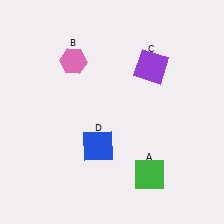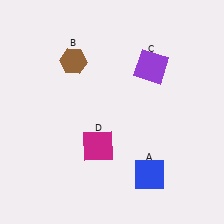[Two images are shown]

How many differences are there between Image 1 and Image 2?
There are 3 differences between the two images.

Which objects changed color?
A changed from green to blue. B changed from pink to brown. D changed from blue to magenta.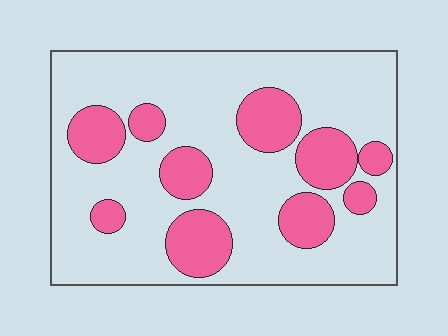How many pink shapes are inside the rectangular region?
10.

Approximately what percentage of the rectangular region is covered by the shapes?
Approximately 25%.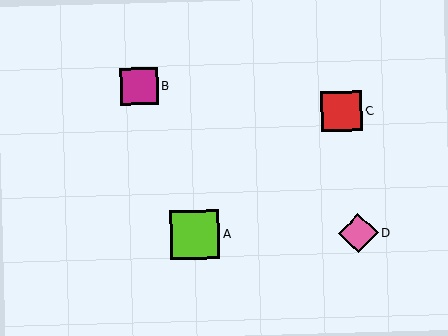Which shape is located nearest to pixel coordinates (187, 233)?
The lime square (labeled A) at (195, 235) is nearest to that location.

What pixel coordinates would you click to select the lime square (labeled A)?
Click at (195, 235) to select the lime square A.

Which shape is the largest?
The lime square (labeled A) is the largest.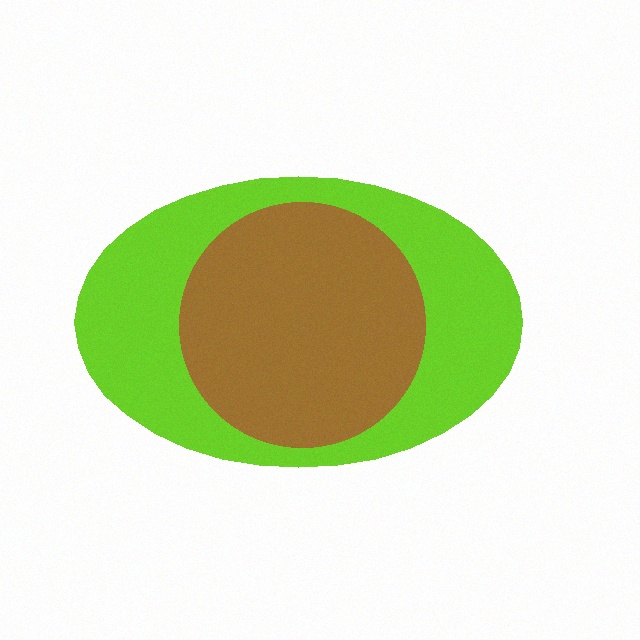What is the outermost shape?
The lime ellipse.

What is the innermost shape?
The brown circle.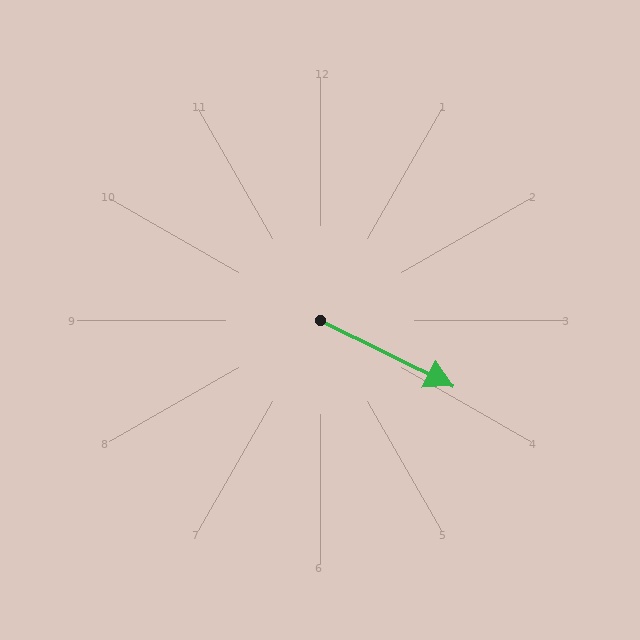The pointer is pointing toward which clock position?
Roughly 4 o'clock.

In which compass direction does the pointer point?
Southeast.